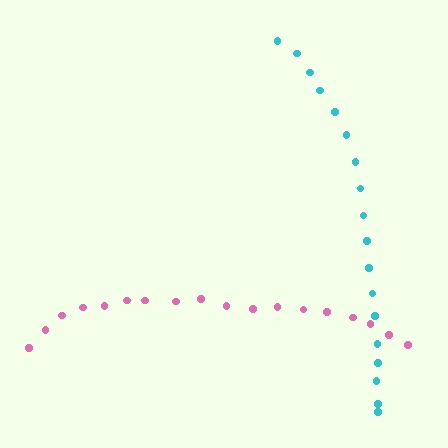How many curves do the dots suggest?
There are 2 distinct paths.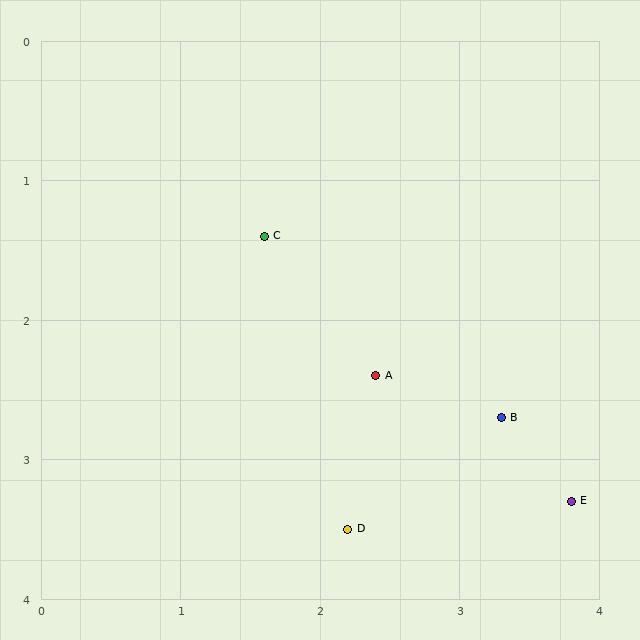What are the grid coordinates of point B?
Point B is at approximately (3.3, 2.7).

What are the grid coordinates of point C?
Point C is at approximately (1.6, 1.4).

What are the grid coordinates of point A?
Point A is at approximately (2.4, 2.4).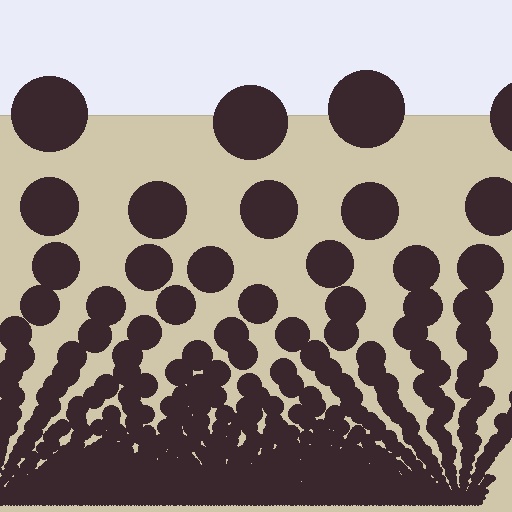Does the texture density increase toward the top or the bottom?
Density increases toward the bottom.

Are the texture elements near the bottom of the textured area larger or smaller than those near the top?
Smaller. The gradient is inverted — elements near the bottom are smaller and denser.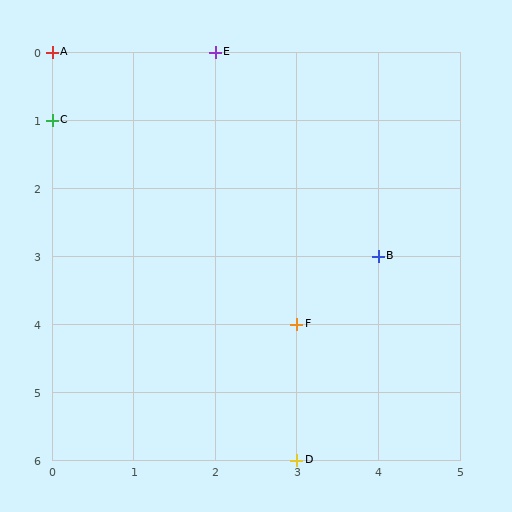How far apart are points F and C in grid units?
Points F and C are 3 columns and 3 rows apart (about 4.2 grid units diagonally).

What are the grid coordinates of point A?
Point A is at grid coordinates (0, 0).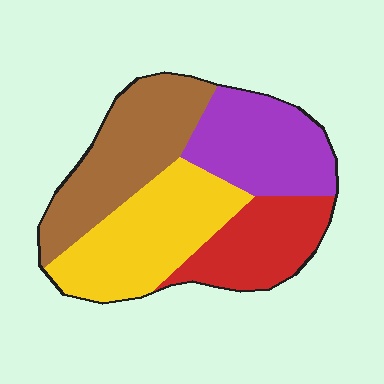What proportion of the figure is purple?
Purple takes up between a sixth and a third of the figure.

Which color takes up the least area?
Red, at roughly 20%.